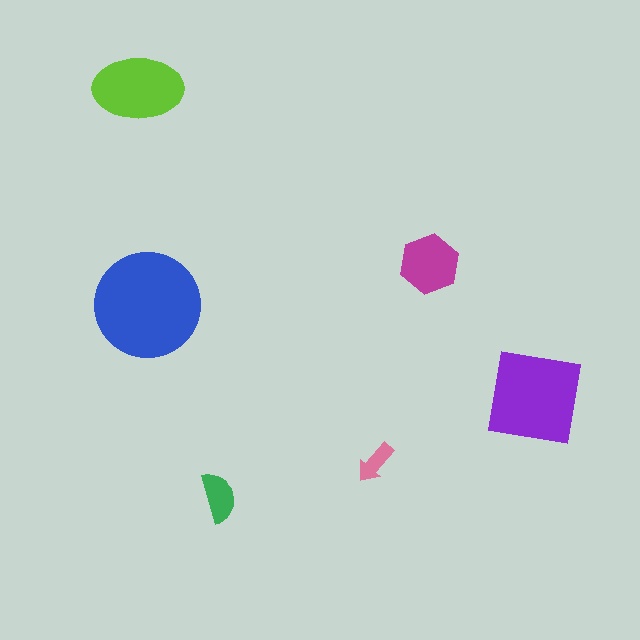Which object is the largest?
The blue circle.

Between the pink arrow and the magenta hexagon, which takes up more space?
The magenta hexagon.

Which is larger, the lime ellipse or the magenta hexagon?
The lime ellipse.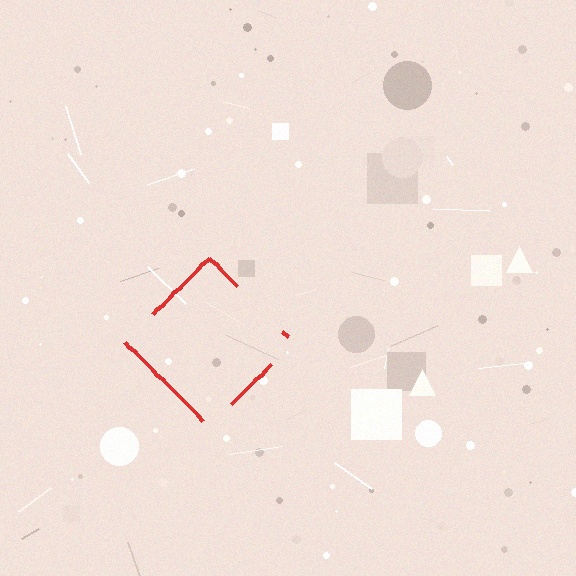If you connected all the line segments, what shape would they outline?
They would outline a diamond.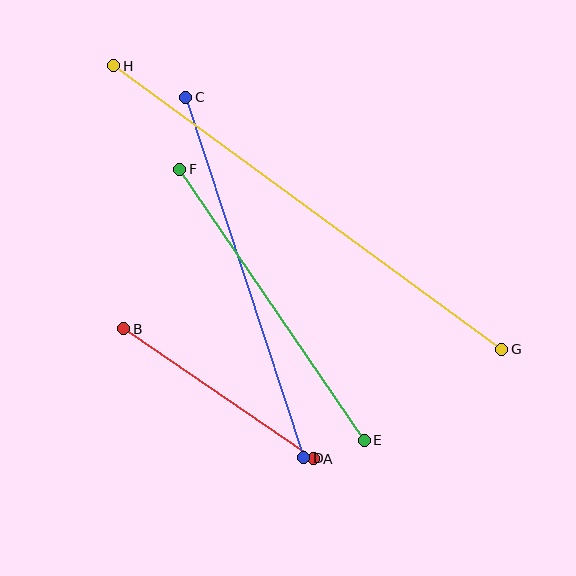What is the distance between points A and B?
The distance is approximately 230 pixels.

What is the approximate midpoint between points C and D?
The midpoint is at approximately (245, 277) pixels.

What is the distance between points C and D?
The distance is approximately 380 pixels.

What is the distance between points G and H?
The distance is approximately 481 pixels.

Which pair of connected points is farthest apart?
Points G and H are farthest apart.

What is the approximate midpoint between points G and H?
The midpoint is at approximately (308, 207) pixels.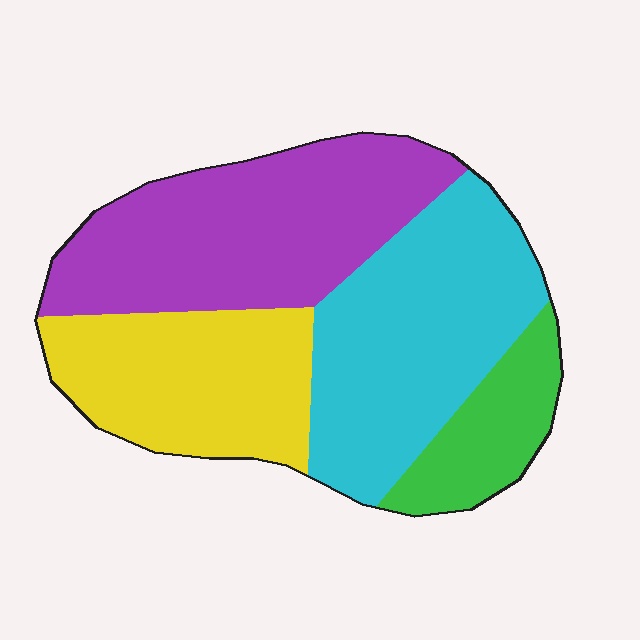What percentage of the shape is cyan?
Cyan takes up about one third (1/3) of the shape.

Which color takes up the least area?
Green, at roughly 10%.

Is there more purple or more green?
Purple.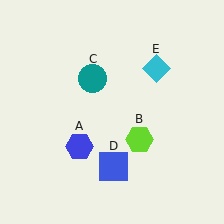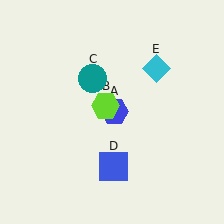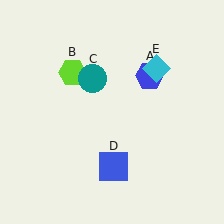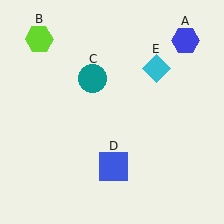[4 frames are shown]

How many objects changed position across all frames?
2 objects changed position: blue hexagon (object A), lime hexagon (object B).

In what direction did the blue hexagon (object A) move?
The blue hexagon (object A) moved up and to the right.